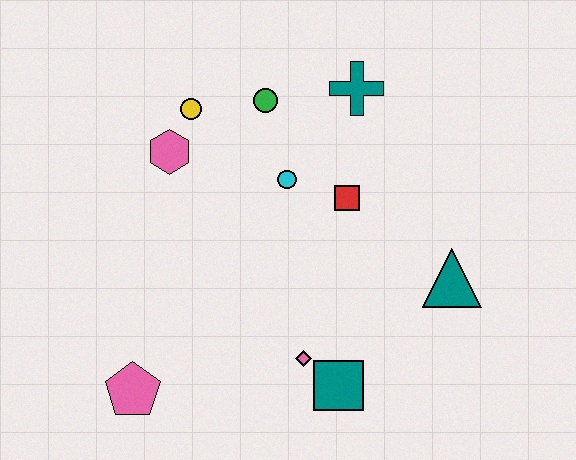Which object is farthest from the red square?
The pink pentagon is farthest from the red square.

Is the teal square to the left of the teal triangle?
Yes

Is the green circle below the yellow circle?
No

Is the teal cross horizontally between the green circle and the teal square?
No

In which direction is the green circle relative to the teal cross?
The green circle is to the left of the teal cross.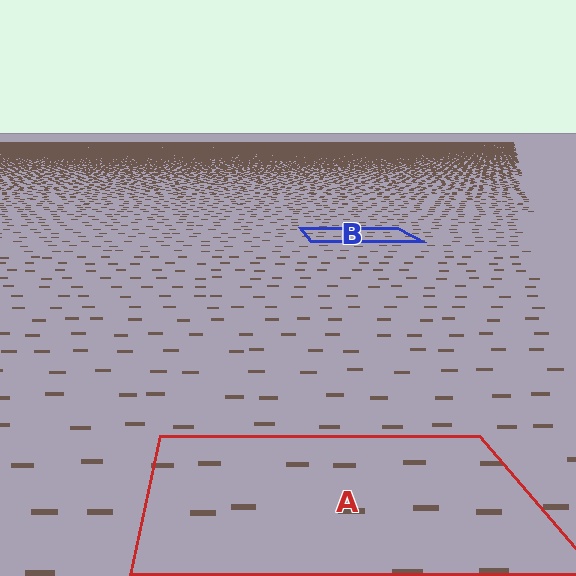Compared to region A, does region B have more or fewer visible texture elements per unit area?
Region B has more texture elements per unit area — they are packed more densely because it is farther away.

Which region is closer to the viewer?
Region A is closer. The texture elements there are larger and more spread out.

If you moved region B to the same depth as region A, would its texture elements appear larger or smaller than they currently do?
They would appear larger. At a closer depth, the same texture elements are projected at a bigger on-screen size.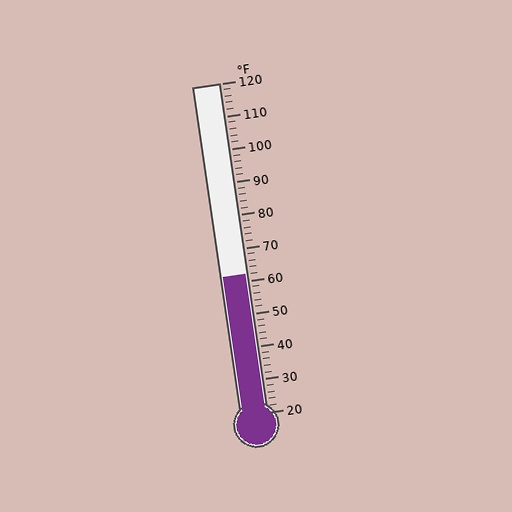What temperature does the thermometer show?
The thermometer shows approximately 62°F.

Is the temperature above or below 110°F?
The temperature is below 110°F.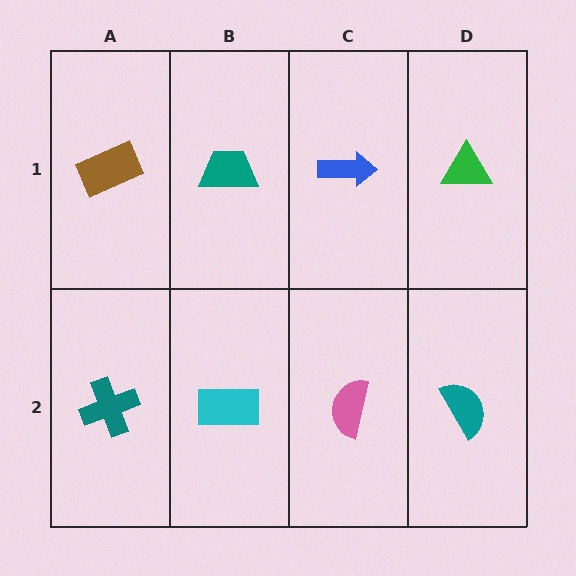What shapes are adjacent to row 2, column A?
A brown rectangle (row 1, column A), a cyan rectangle (row 2, column B).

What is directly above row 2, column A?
A brown rectangle.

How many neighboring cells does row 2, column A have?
2.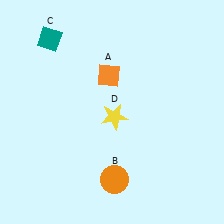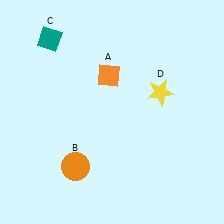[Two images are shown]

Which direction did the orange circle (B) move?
The orange circle (B) moved left.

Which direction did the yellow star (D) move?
The yellow star (D) moved right.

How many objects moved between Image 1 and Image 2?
2 objects moved between the two images.